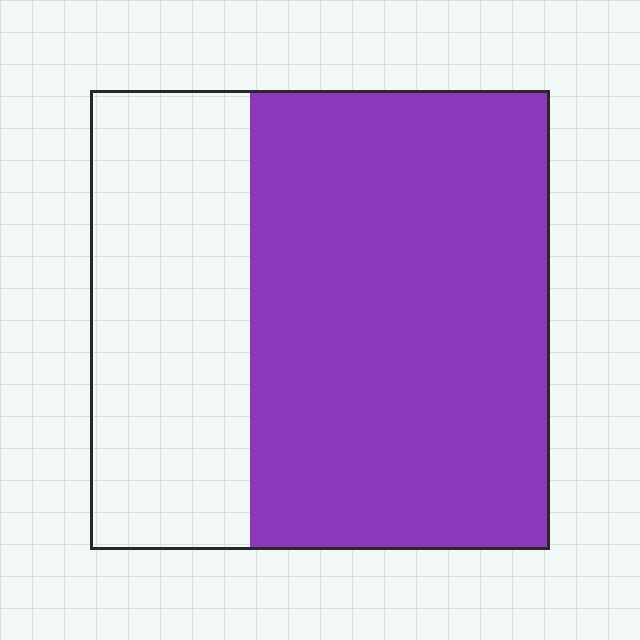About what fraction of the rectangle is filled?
About two thirds (2/3).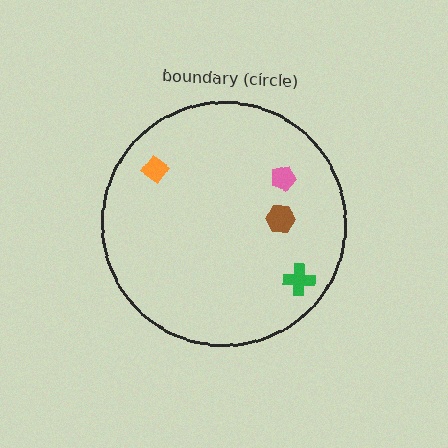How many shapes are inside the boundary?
4 inside, 0 outside.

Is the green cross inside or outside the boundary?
Inside.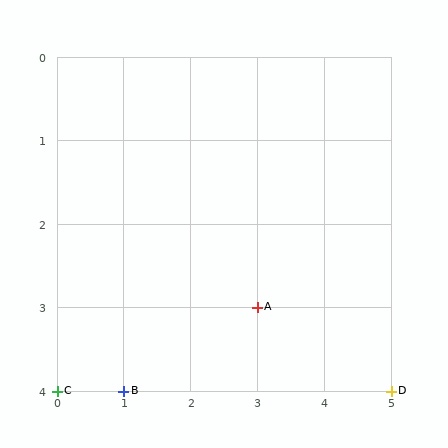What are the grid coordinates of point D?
Point D is at grid coordinates (5, 4).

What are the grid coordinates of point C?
Point C is at grid coordinates (0, 4).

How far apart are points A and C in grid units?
Points A and C are 3 columns and 1 row apart (about 3.2 grid units diagonally).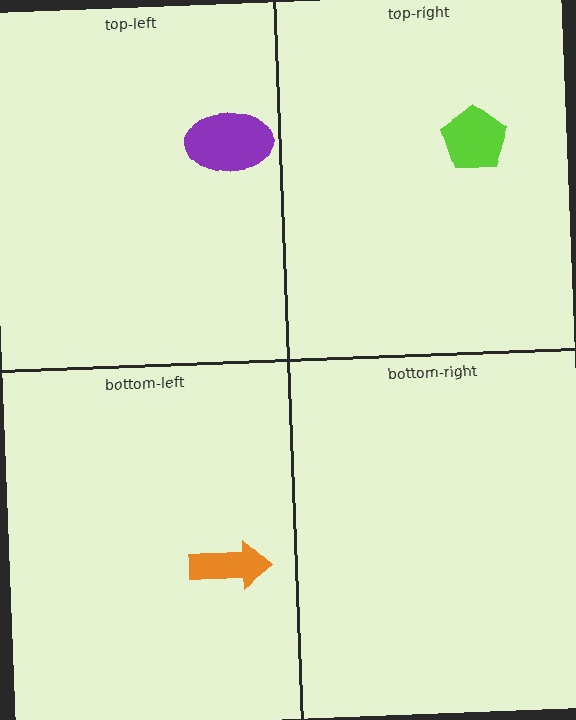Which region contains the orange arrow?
The bottom-left region.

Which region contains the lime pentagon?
The top-right region.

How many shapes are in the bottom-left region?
1.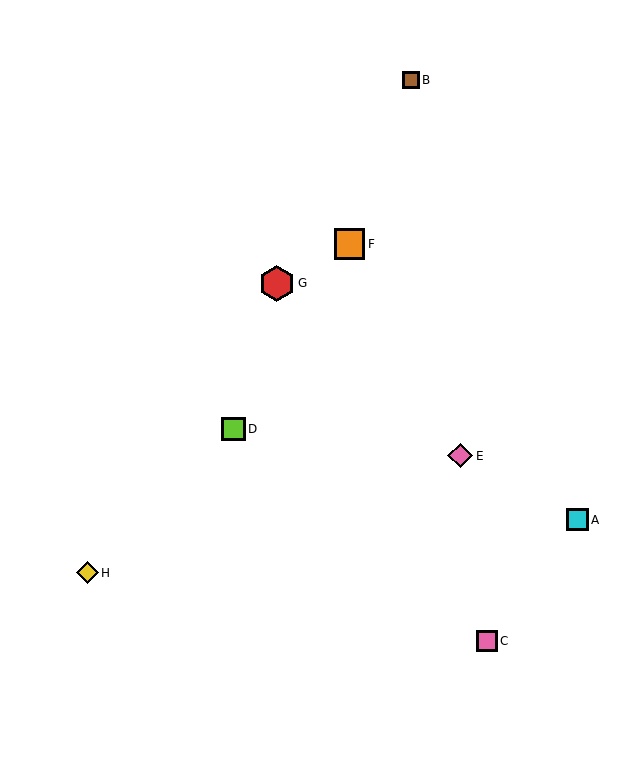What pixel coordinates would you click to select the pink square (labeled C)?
Click at (487, 641) to select the pink square C.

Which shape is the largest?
The red hexagon (labeled G) is the largest.